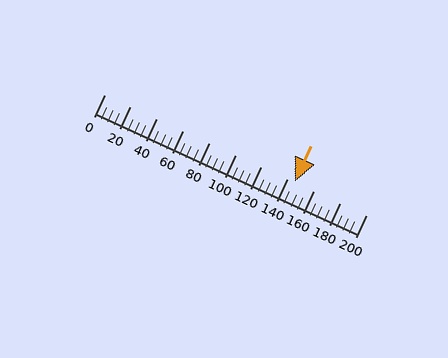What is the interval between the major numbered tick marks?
The major tick marks are spaced 20 units apart.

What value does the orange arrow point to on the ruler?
The orange arrow points to approximately 146.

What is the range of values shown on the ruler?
The ruler shows values from 0 to 200.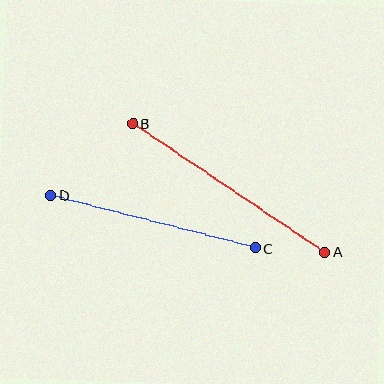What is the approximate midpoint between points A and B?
The midpoint is at approximately (229, 188) pixels.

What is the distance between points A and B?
The distance is approximately 231 pixels.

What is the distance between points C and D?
The distance is approximately 211 pixels.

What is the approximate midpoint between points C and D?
The midpoint is at approximately (153, 222) pixels.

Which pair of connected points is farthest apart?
Points A and B are farthest apart.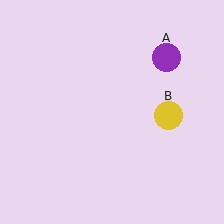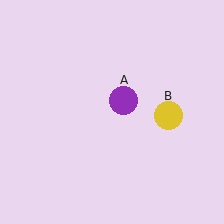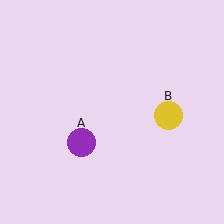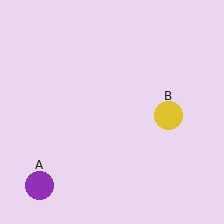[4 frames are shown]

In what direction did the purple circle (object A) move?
The purple circle (object A) moved down and to the left.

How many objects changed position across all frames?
1 object changed position: purple circle (object A).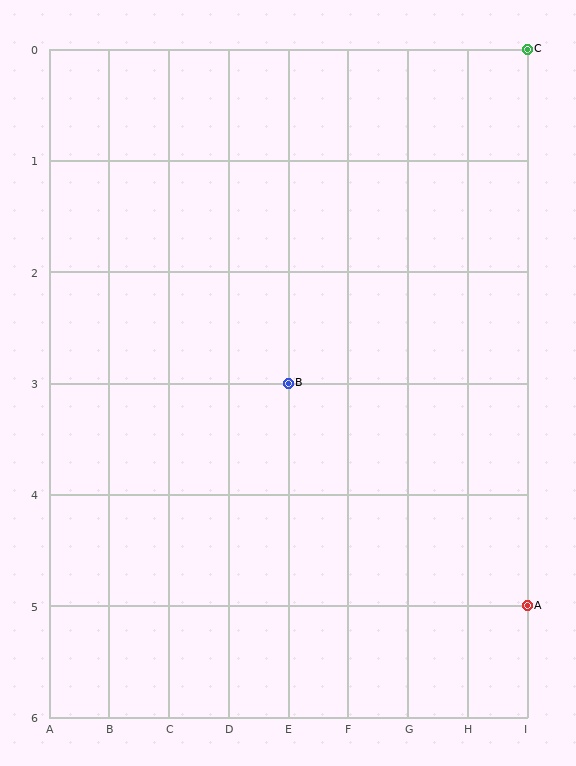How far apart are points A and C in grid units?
Points A and C are 5 rows apart.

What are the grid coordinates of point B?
Point B is at grid coordinates (E, 3).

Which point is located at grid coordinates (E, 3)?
Point B is at (E, 3).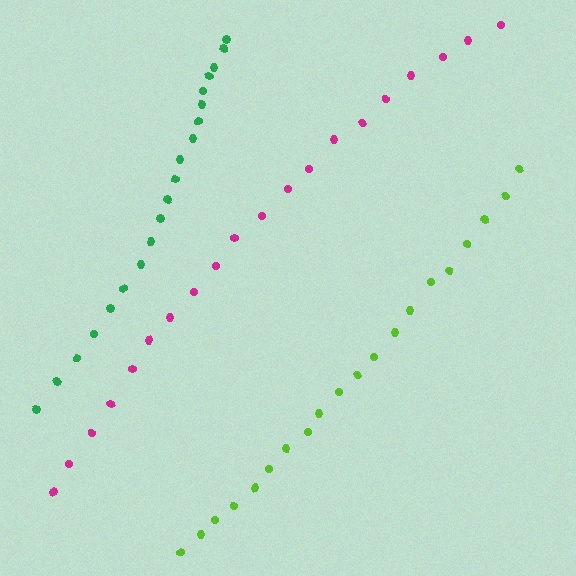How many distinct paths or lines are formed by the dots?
There are 3 distinct paths.